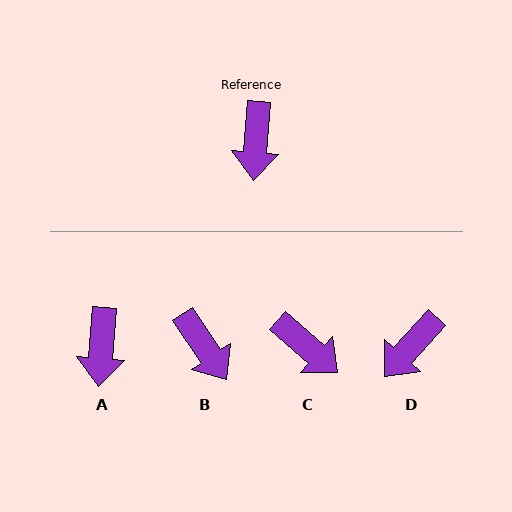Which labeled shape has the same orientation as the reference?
A.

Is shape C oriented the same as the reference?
No, it is off by about 53 degrees.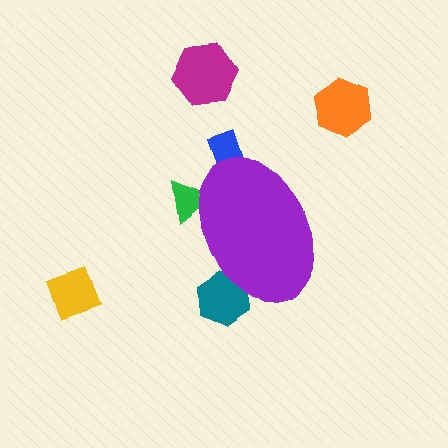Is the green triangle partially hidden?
Yes, the green triangle is partially hidden behind the purple ellipse.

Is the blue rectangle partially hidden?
Yes, the blue rectangle is partially hidden behind the purple ellipse.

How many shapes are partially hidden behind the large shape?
3 shapes are partially hidden.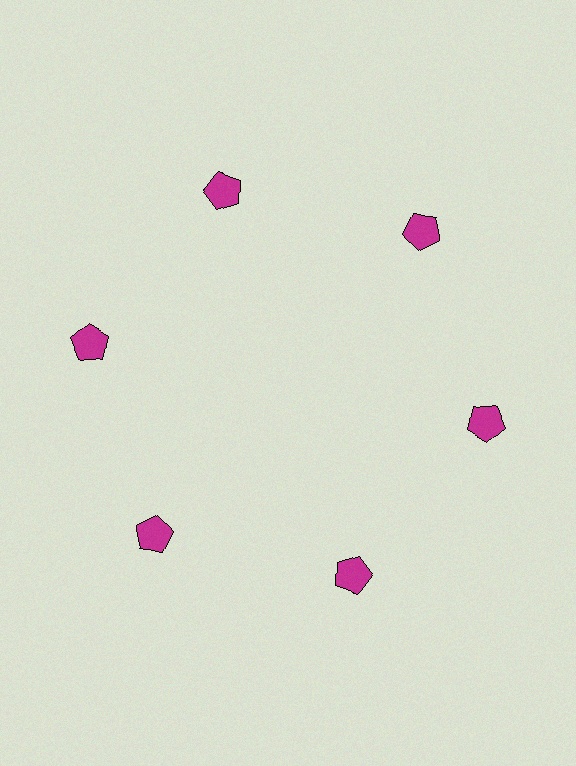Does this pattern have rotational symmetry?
Yes, this pattern has 6-fold rotational symmetry. It looks the same after rotating 60 degrees around the center.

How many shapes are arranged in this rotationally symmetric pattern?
There are 6 shapes, arranged in 6 groups of 1.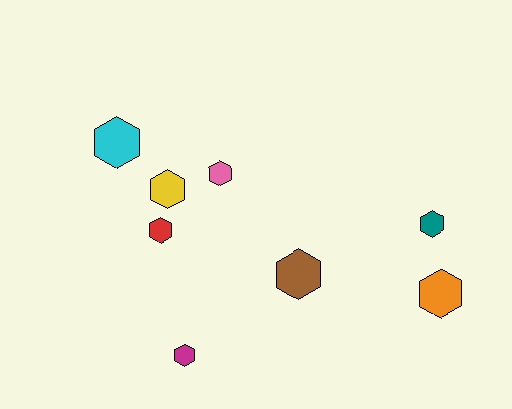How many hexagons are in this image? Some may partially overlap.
There are 8 hexagons.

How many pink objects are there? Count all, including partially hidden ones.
There is 1 pink object.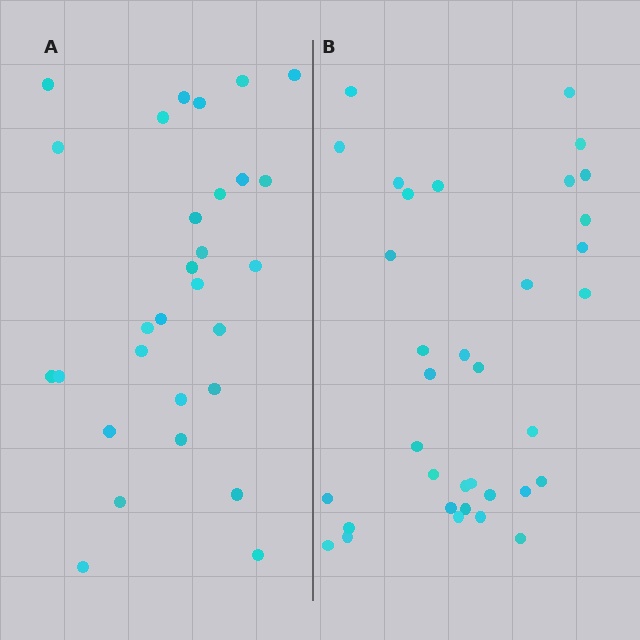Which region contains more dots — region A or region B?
Region B (the right region) has more dots.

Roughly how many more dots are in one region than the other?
Region B has about 6 more dots than region A.